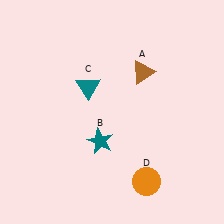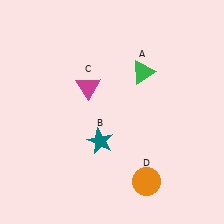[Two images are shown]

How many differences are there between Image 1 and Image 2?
There are 2 differences between the two images.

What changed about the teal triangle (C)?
In Image 1, C is teal. In Image 2, it changed to magenta.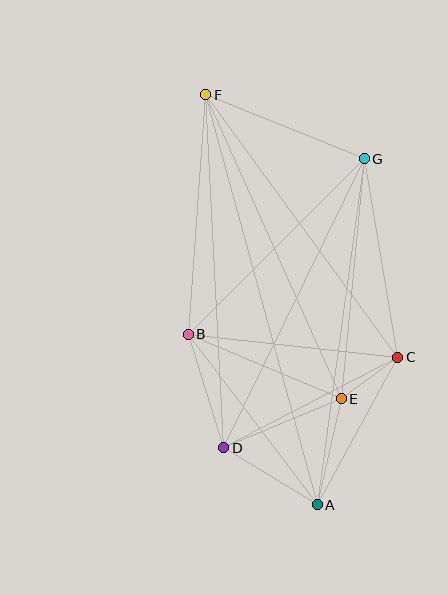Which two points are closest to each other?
Points C and E are closest to each other.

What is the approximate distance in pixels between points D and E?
The distance between D and E is approximately 127 pixels.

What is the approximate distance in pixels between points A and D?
The distance between A and D is approximately 109 pixels.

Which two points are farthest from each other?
Points A and F are farthest from each other.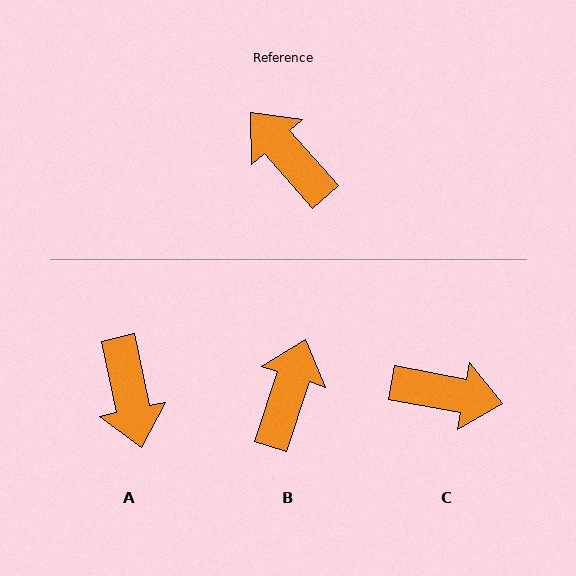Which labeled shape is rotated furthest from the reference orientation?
A, about 150 degrees away.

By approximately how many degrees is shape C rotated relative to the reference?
Approximately 142 degrees clockwise.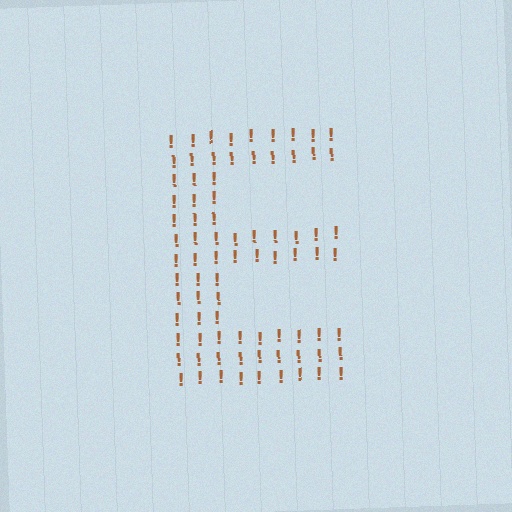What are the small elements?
The small elements are exclamation marks.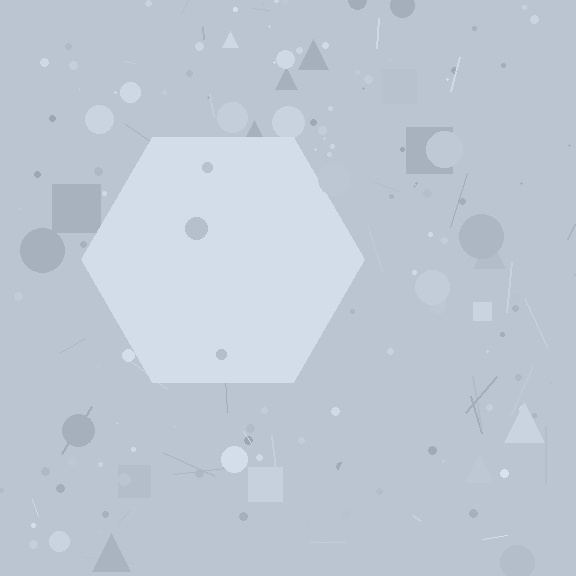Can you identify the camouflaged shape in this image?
The camouflaged shape is a hexagon.